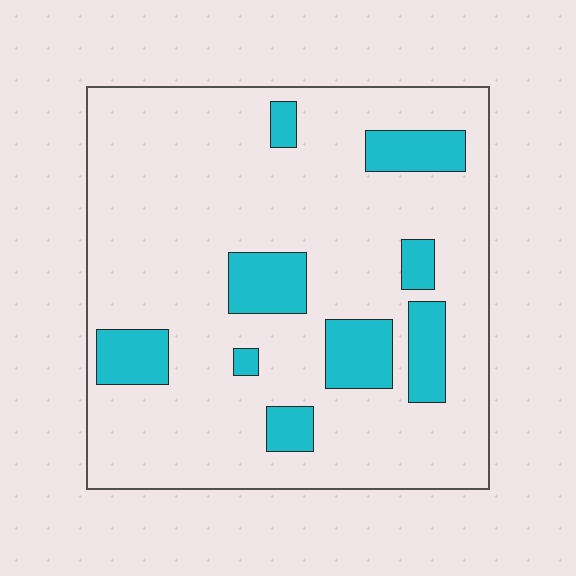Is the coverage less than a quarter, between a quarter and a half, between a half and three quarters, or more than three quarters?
Less than a quarter.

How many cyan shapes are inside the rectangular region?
9.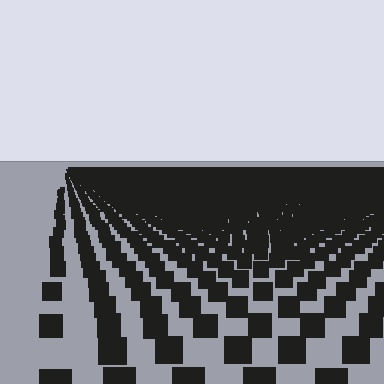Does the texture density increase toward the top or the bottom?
Density increases toward the top.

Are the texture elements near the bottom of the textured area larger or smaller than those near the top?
Larger. Near the bottom, elements are closer to the viewer and appear at a bigger on-screen size.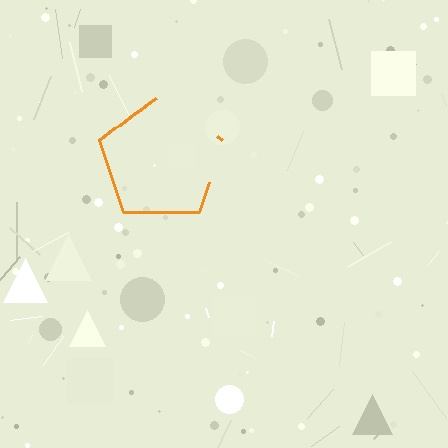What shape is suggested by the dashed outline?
The dashed outline suggests a pentagon.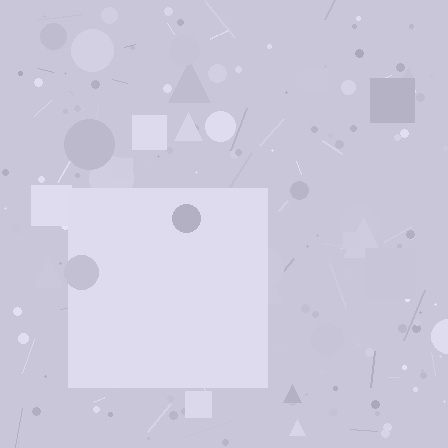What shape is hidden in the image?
A square is hidden in the image.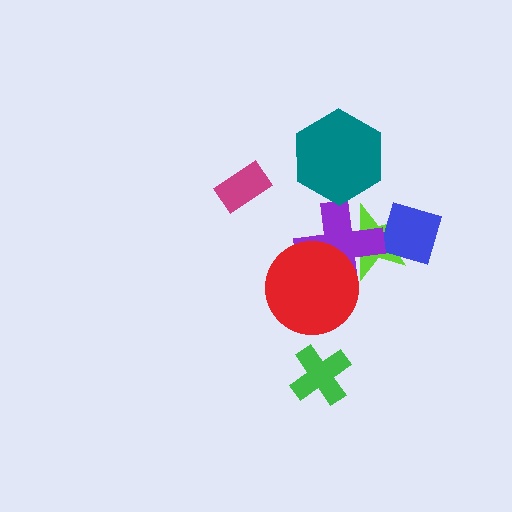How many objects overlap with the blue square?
1 object overlaps with the blue square.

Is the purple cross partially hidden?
Yes, it is partially covered by another shape.